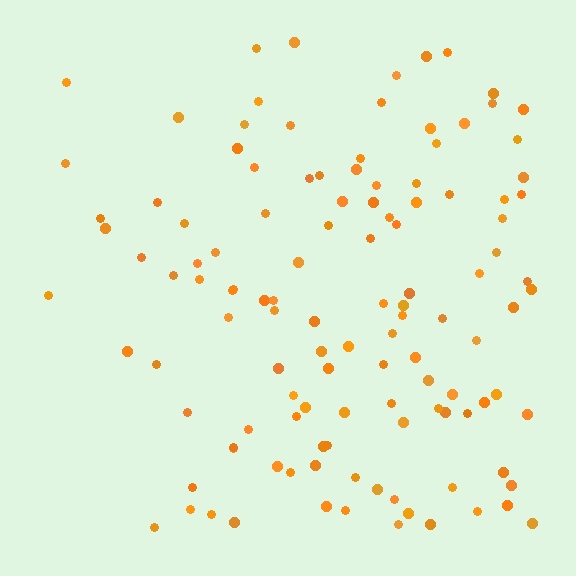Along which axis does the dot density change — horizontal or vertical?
Horizontal.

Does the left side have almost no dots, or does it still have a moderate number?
Still a moderate number, just noticeably fewer than the right.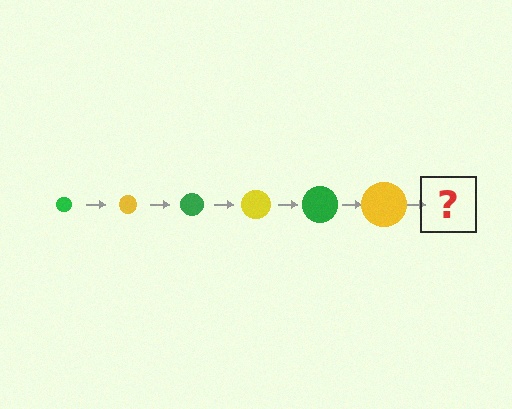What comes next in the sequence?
The next element should be a green circle, larger than the previous one.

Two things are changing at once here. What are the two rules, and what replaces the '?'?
The two rules are that the circle grows larger each step and the color cycles through green and yellow. The '?' should be a green circle, larger than the previous one.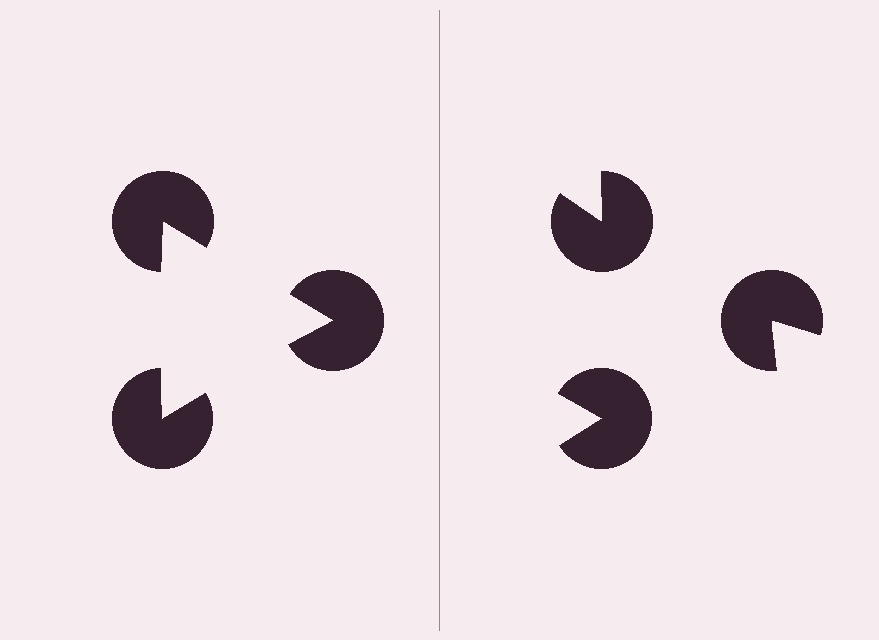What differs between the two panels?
The pac-man discs are positioned identically on both sides; only the wedge orientations differ. On the left they align to a triangle; on the right they are misaligned.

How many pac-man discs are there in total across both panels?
6 — 3 on each side.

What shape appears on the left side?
An illusory triangle.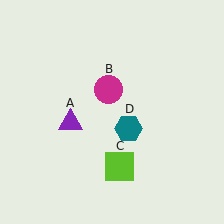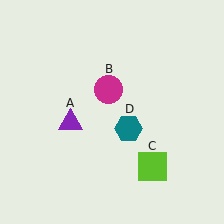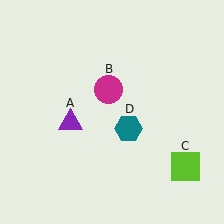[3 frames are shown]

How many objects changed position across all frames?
1 object changed position: lime square (object C).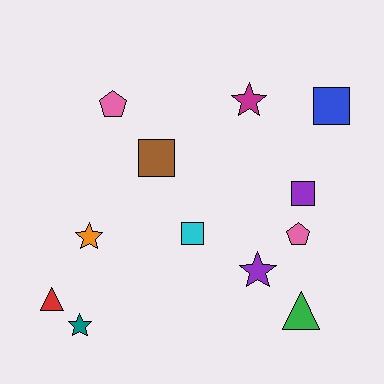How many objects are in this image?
There are 12 objects.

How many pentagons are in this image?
There are 2 pentagons.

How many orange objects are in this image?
There is 1 orange object.